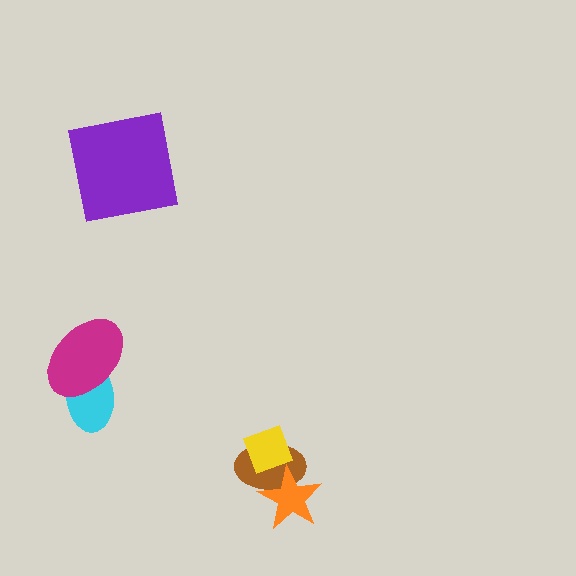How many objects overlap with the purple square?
0 objects overlap with the purple square.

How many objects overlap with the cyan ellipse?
1 object overlaps with the cyan ellipse.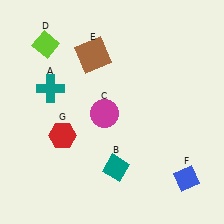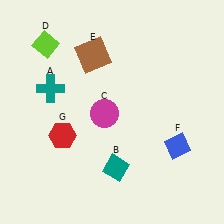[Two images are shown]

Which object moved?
The blue diamond (F) moved up.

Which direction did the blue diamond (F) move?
The blue diamond (F) moved up.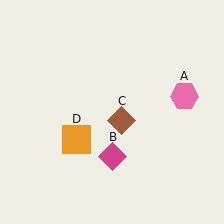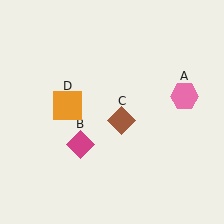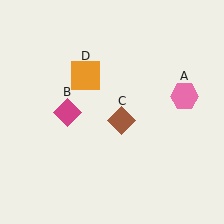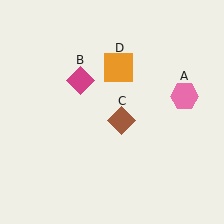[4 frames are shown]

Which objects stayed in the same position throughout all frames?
Pink hexagon (object A) and brown diamond (object C) remained stationary.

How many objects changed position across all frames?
2 objects changed position: magenta diamond (object B), orange square (object D).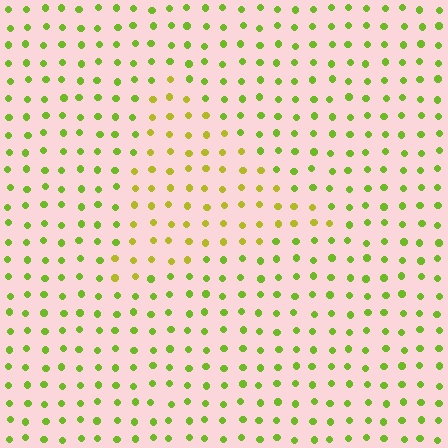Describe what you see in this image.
The image is filled with small lime elements in a uniform arrangement. A triangle-shaped region is visible where the elements are tinted to a slightly different hue, forming a subtle color boundary.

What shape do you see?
I see a triangle.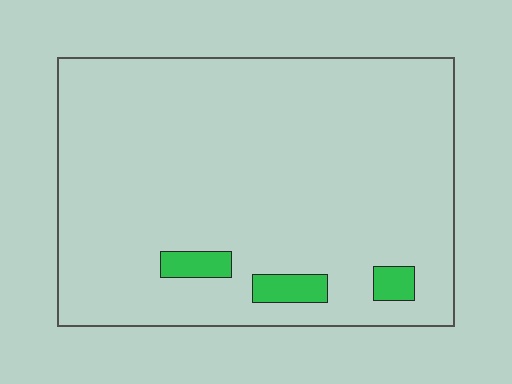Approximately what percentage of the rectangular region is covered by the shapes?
Approximately 5%.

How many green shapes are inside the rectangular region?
3.